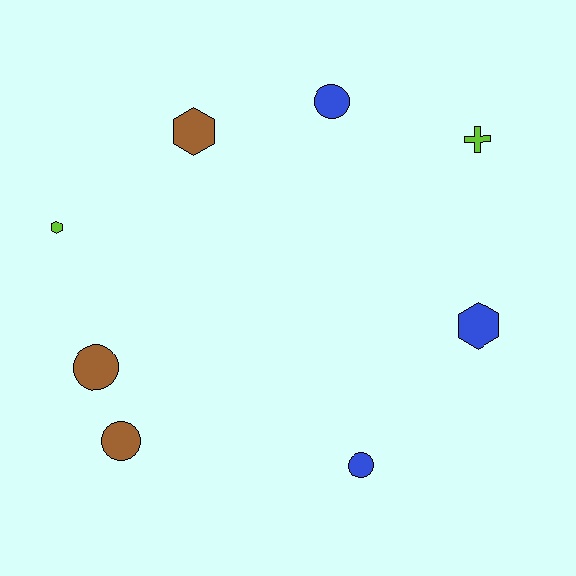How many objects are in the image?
There are 8 objects.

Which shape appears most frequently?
Circle, with 4 objects.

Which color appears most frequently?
Brown, with 3 objects.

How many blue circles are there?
There are 2 blue circles.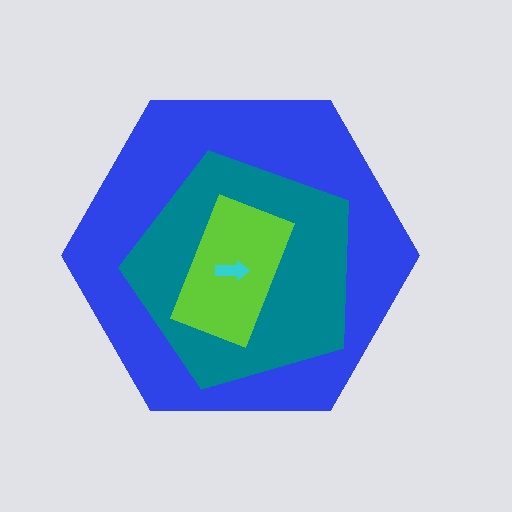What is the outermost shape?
The blue hexagon.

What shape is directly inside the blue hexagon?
The teal pentagon.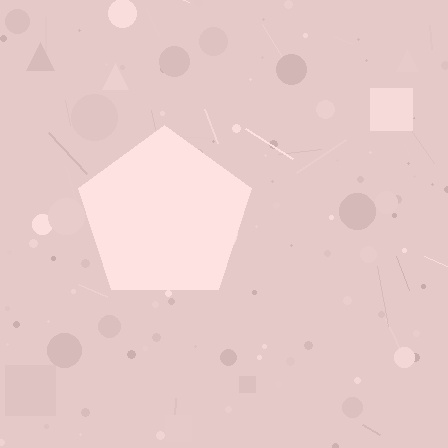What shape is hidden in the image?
A pentagon is hidden in the image.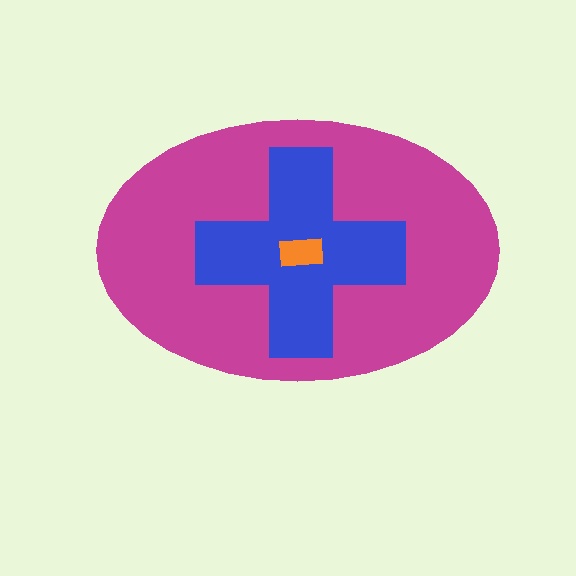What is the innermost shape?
The orange rectangle.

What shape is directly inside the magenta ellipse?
The blue cross.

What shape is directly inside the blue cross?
The orange rectangle.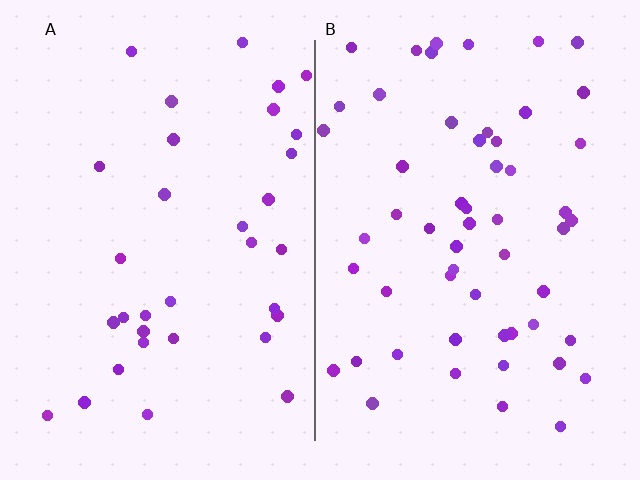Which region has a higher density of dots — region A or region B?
B (the right).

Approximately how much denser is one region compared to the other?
Approximately 1.6× — region B over region A.